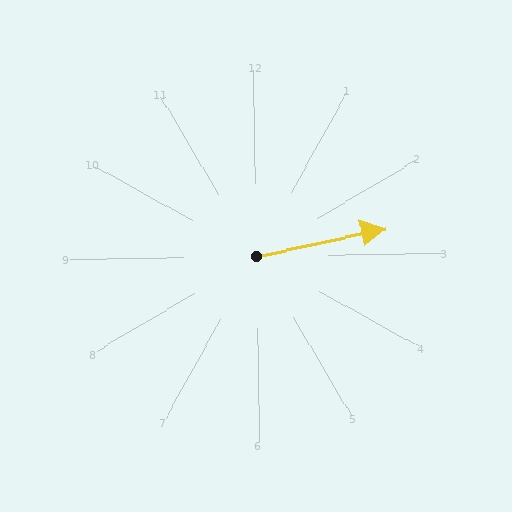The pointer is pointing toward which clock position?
Roughly 3 o'clock.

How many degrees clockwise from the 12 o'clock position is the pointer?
Approximately 79 degrees.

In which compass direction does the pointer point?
East.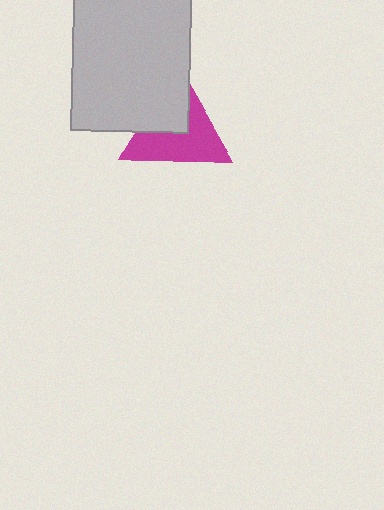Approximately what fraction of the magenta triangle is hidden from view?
Roughly 39% of the magenta triangle is hidden behind the light gray rectangle.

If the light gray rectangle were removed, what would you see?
You would see the complete magenta triangle.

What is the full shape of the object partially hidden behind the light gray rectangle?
The partially hidden object is a magenta triangle.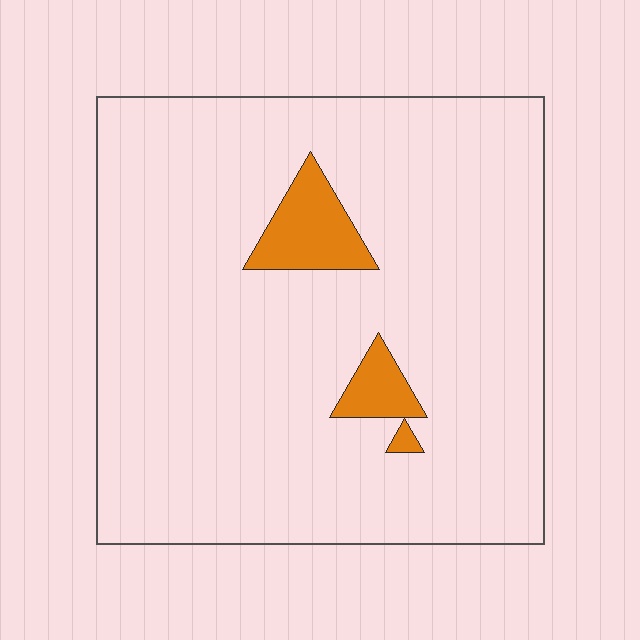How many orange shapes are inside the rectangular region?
3.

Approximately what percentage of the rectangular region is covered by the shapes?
Approximately 5%.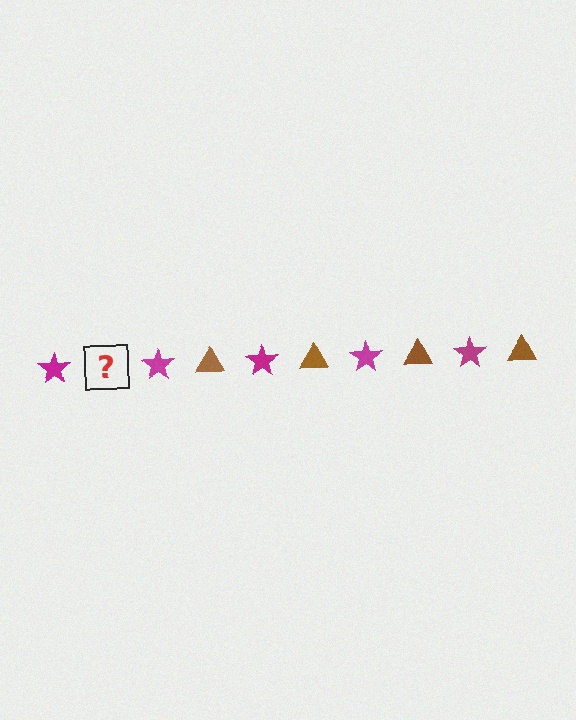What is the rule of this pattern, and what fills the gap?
The rule is that the pattern alternates between magenta star and brown triangle. The gap should be filled with a brown triangle.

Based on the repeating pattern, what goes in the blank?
The blank should be a brown triangle.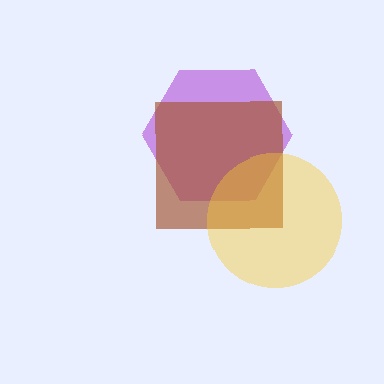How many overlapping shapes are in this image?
There are 3 overlapping shapes in the image.